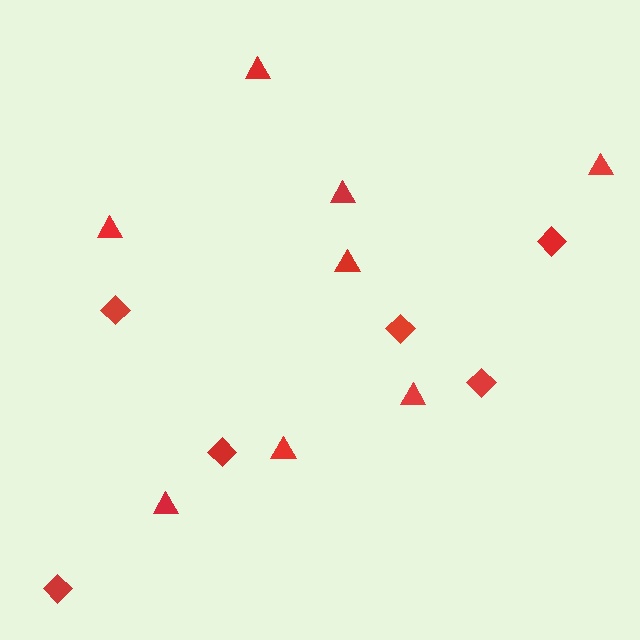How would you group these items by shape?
There are 2 groups: one group of diamonds (6) and one group of triangles (8).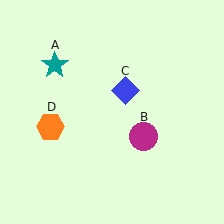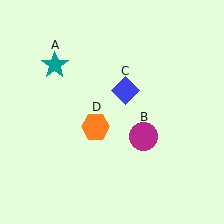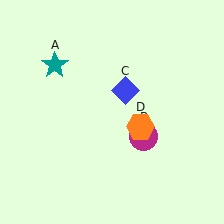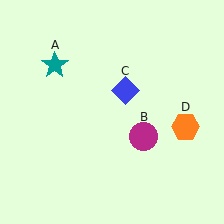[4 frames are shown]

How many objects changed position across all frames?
1 object changed position: orange hexagon (object D).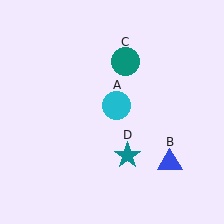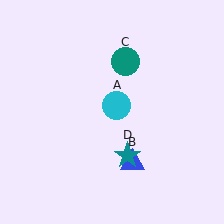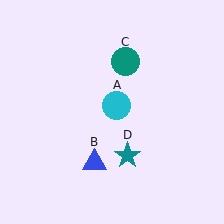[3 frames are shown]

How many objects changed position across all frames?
1 object changed position: blue triangle (object B).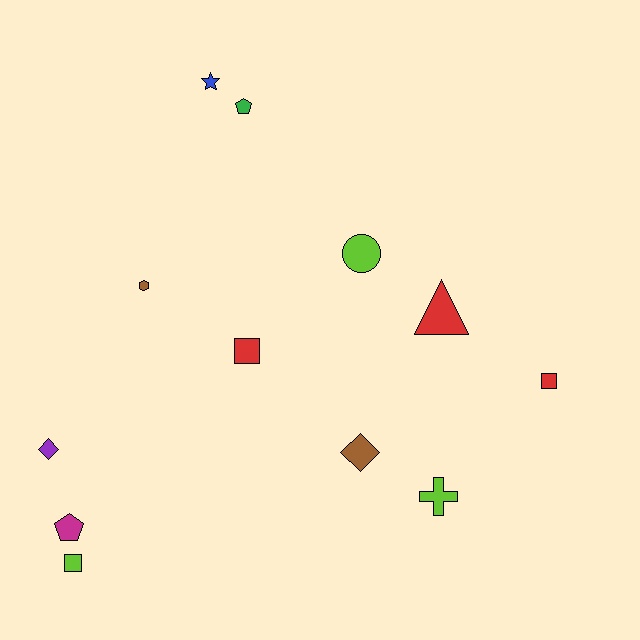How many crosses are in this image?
There is 1 cross.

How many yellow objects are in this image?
There are no yellow objects.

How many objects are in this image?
There are 12 objects.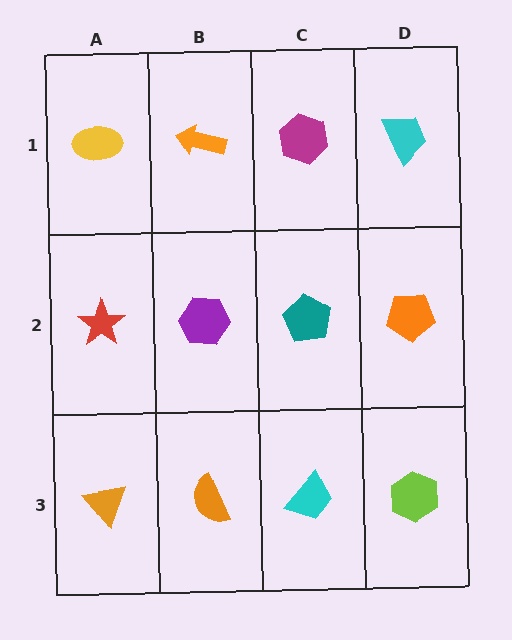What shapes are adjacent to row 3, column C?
A teal pentagon (row 2, column C), an orange semicircle (row 3, column B), a lime hexagon (row 3, column D).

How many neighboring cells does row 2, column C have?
4.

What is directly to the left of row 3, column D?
A cyan trapezoid.